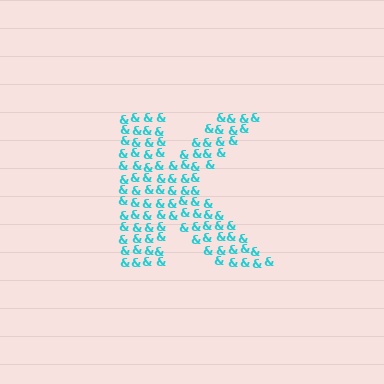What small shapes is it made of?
It is made of small ampersands.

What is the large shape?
The large shape is the letter K.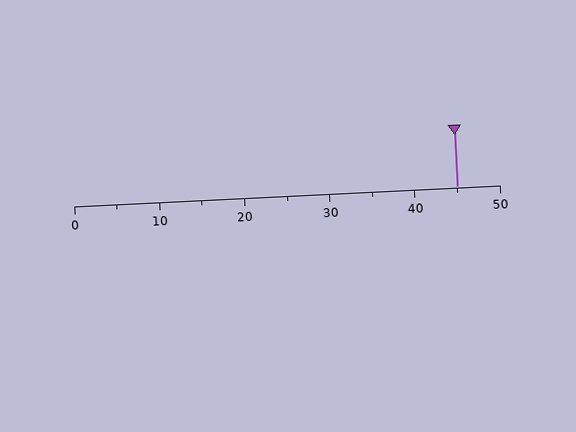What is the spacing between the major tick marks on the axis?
The major ticks are spaced 10 apart.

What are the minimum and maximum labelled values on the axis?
The axis runs from 0 to 50.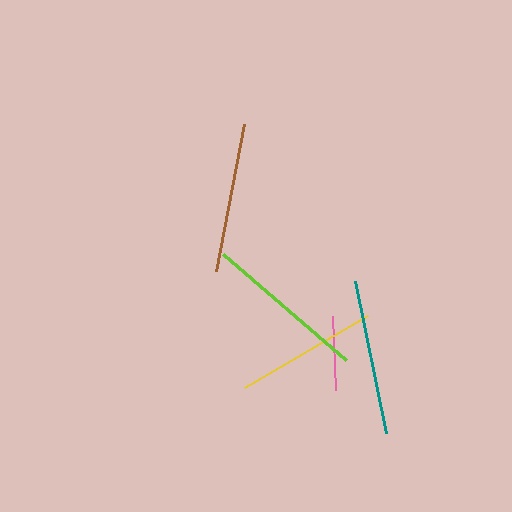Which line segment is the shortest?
The pink line is the shortest at approximately 74 pixels.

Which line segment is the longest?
The lime line is the longest at approximately 163 pixels.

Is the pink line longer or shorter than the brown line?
The brown line is longer than the pink line.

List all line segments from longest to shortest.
From longest to shortest: lime, teal, brown, yellow, pink.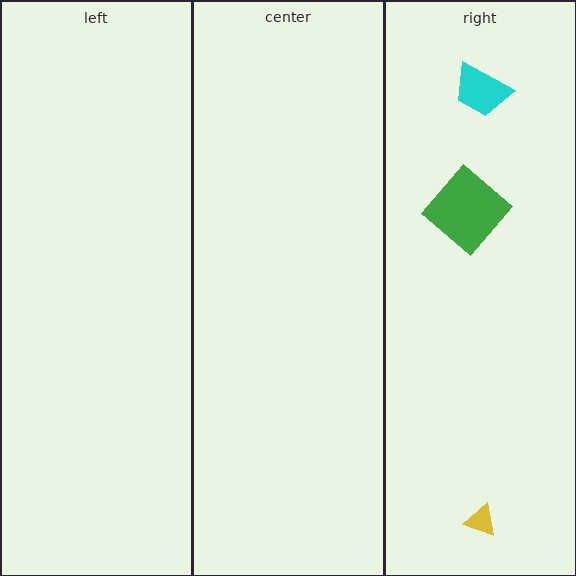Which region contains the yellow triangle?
The right region.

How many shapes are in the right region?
4.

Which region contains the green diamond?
The right region.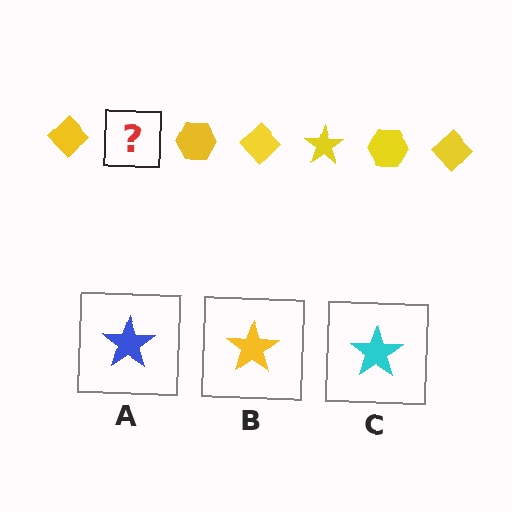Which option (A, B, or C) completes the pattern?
B.